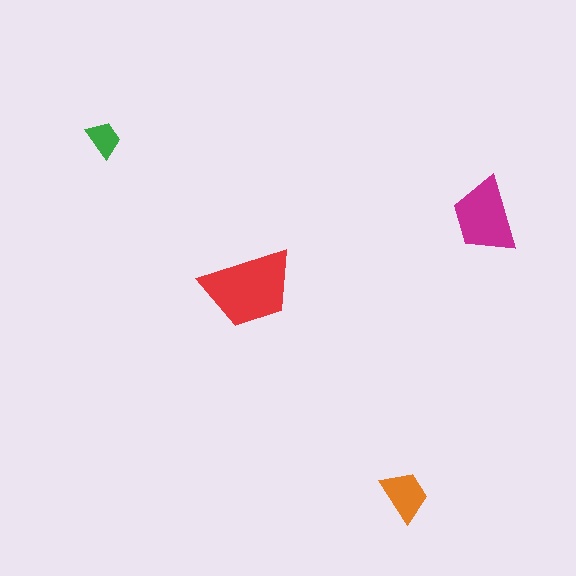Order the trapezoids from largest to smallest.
the red one, the magenta one, the orange one, the green one.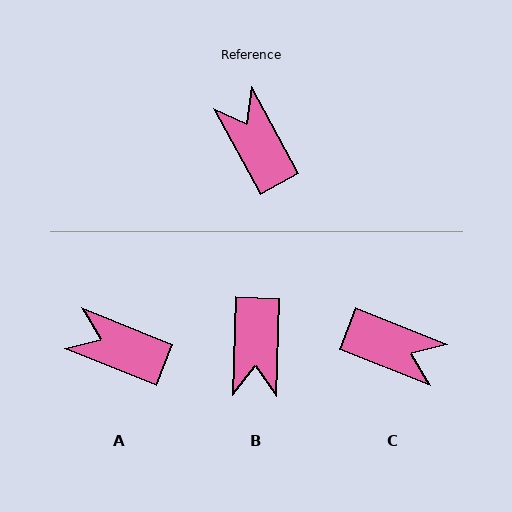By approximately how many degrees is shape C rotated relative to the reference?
Approximately 140 degrees clockwise.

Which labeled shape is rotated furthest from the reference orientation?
B, about 150 degrees away.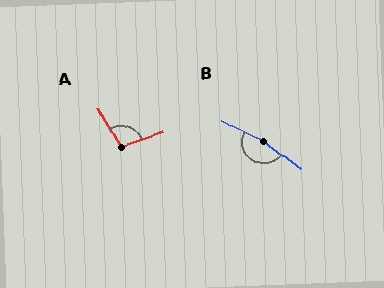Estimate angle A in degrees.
Approximately 102 degrees.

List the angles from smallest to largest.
A (102°), B (170°).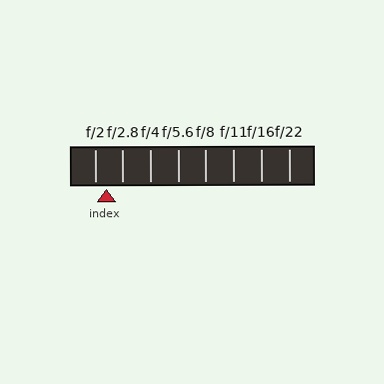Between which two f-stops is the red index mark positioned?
The index mark is between f/2 and f/2.8.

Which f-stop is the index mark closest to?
The index mark is closest to f/2.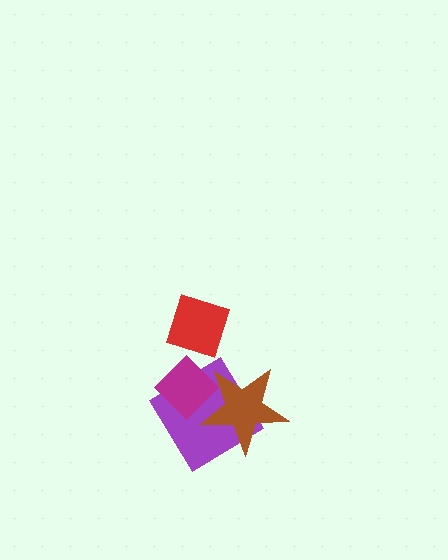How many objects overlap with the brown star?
2 objects overlap with the brown star.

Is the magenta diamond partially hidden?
Yes, it is partially covered by another shape.